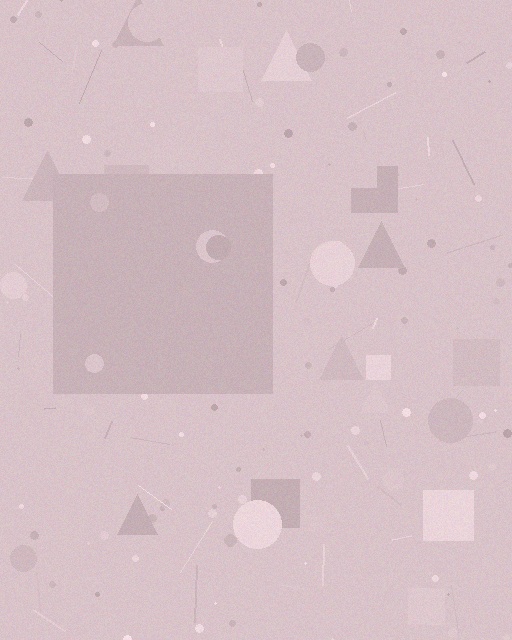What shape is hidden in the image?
A square is hidden in the image.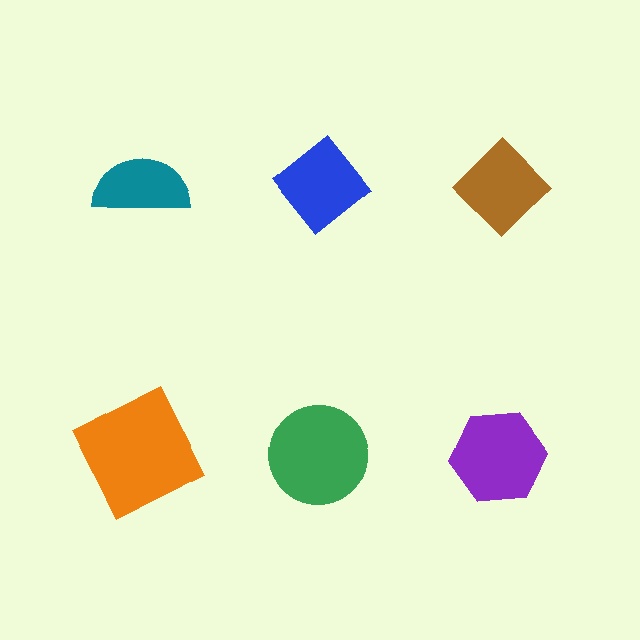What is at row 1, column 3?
A brown diamond.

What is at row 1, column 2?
A blue diamond.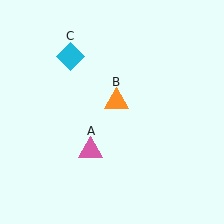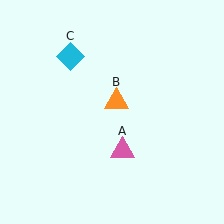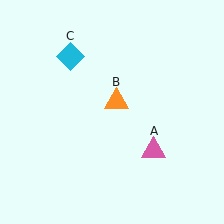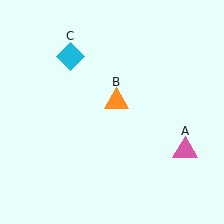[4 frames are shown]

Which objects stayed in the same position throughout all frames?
Orange triangle (object B) and cyan diamond (object C) remained stationary.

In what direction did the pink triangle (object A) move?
The pink triangle (object A) moved right.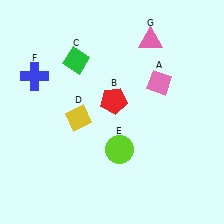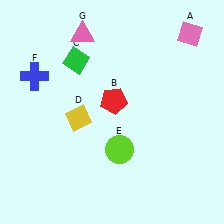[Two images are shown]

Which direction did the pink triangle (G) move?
The pink triangle (G) moved left.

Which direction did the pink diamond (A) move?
The pink diamond (A) moved up.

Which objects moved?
The objects that moved are: the pink diamond (A), the pink triangle (G).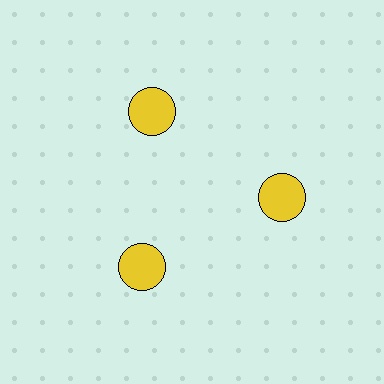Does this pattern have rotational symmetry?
Yes, this pattern has 3-fold rotational symmetry. It looks the same after rotating 120 degrees around the center.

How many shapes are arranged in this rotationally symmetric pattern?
There are 3 shapes, arranged in 3 groups of 1.